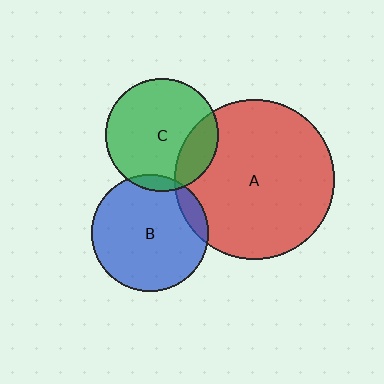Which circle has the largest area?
Circle A (red).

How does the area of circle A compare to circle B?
Approximately 1.9 times.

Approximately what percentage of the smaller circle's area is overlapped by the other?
Approximately 20%.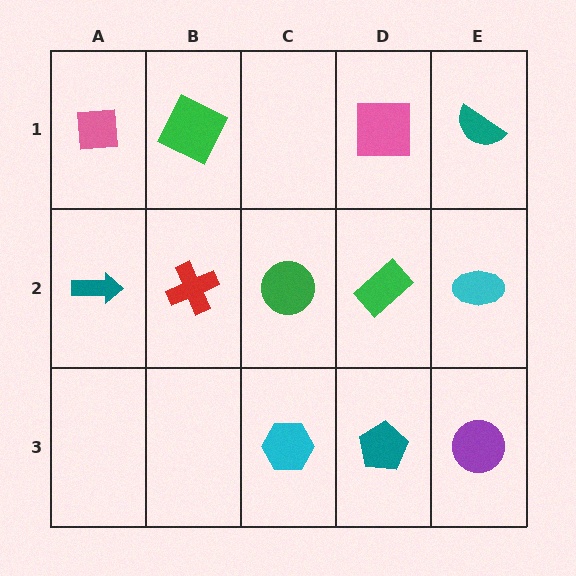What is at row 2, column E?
A cyan ellipse.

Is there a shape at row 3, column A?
No, that cell is empty.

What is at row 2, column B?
A red cross.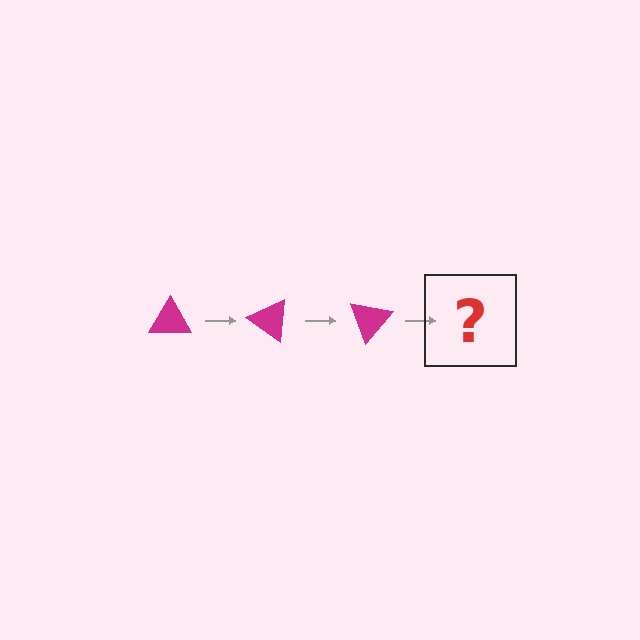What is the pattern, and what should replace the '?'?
The pattern is that the triangle rotates 35 degrees each step. The '?' should be a magenta triangle rotated 105 degrees.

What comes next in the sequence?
The next element should be a magenta triangle rotated 105 degrees.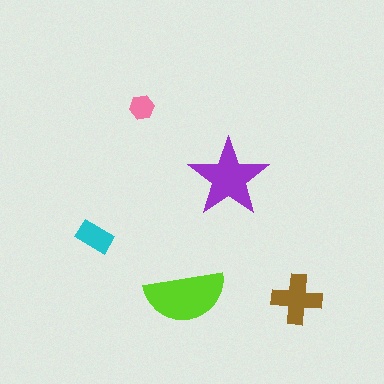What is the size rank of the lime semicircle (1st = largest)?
1st.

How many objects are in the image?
There are 5 objects in the image.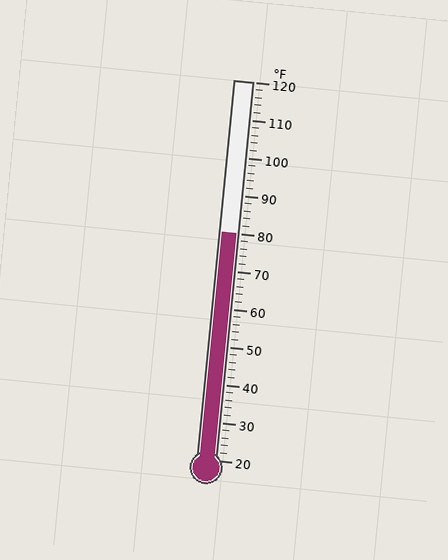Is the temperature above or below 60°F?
The temperature is above 60°F.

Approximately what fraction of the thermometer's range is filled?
The thermometer is filled to approximately 60% of its range.